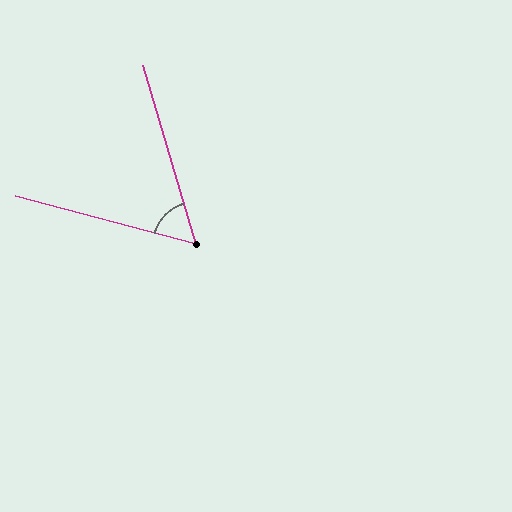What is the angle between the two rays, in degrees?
Approximately 59 degrees.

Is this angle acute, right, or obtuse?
It is acute.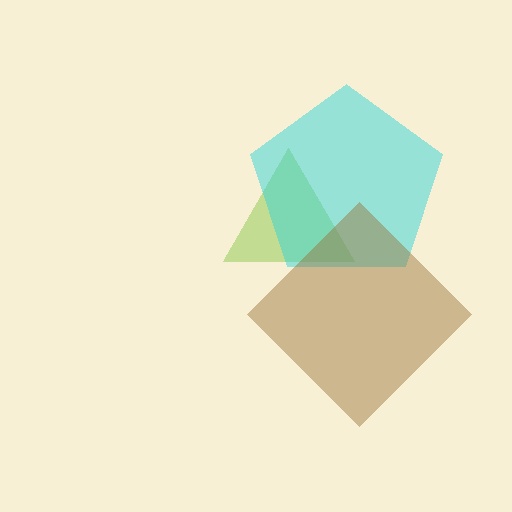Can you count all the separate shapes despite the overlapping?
Yes, there are 3 separate shapes.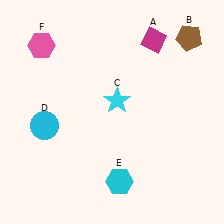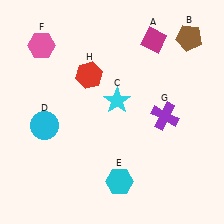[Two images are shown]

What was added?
A purple cross (G), a red hexagon (H) were added in Image 2.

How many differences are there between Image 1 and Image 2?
There are 2 differences between the two images.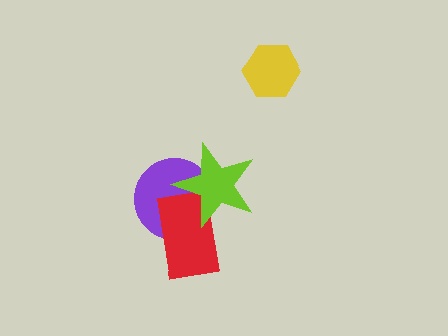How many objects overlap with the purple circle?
2 objects overlap with the purple circle.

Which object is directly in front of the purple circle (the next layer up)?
The red rectangle is directly in front of the purple circle.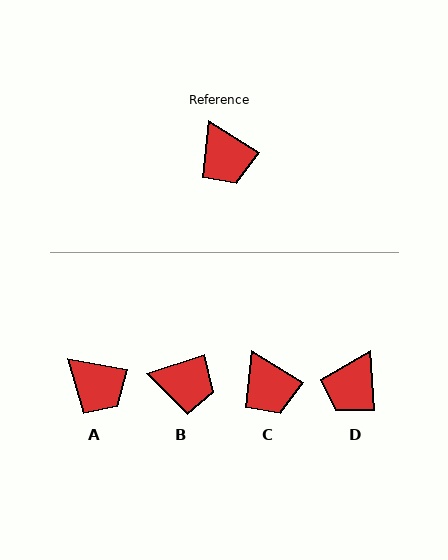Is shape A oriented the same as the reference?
No, it is off by about 22 degrees.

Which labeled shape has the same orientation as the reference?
C.